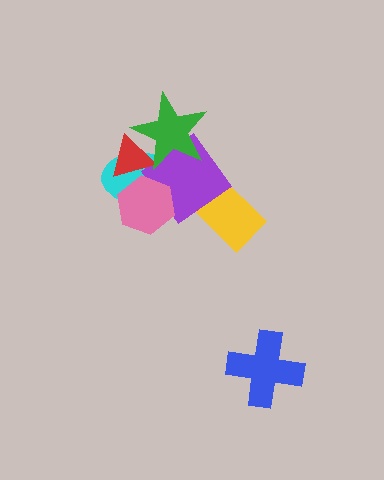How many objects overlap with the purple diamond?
5 objects overlap with the purple diamond.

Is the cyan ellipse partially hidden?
Yes, it is partially covered by another shape.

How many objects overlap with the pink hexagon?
3 objects overlap with the pink hexagon.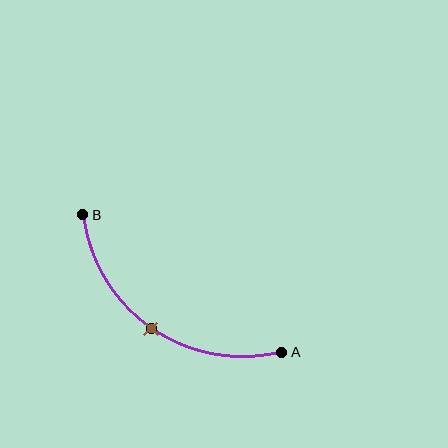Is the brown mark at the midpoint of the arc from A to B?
Yes. The brown mark lies on the arc at equal arc-length from both A and B — it is the arc midpoint.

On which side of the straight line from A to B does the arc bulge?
The arc bulges below and to the left of the straight line connecting A and B.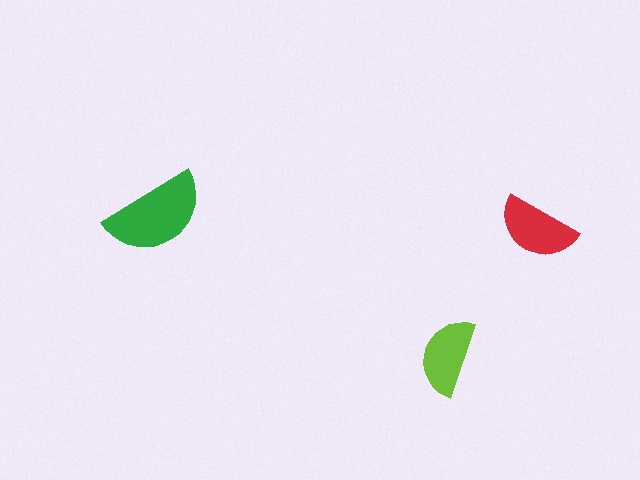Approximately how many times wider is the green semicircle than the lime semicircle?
About 1.5 times wider.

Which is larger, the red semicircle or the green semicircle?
The green one.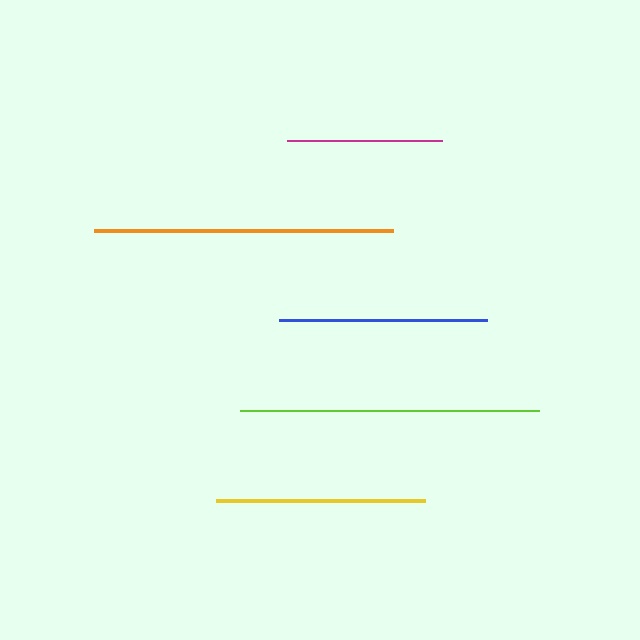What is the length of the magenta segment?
The magenta segment is approximately 155 pixels long.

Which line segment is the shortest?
The magenta line is the shortest at approximately 155 pixels.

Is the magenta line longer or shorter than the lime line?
The lime line is longer than the magenta line.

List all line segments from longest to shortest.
From longest to shortest: orange, lime, blue, yellow, magenta.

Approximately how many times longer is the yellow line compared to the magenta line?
The yellow line is approximately 1.3 times the length of the magenta line.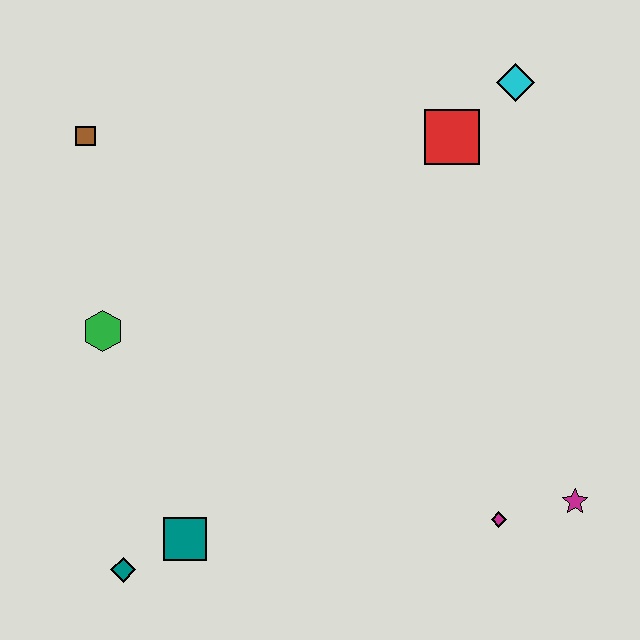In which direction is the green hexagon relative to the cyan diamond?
The green hexagon is to the left of the cyan diamond.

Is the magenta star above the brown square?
No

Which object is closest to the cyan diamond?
The red square is closest to the cyan diamond.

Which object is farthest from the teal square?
The cyan diamond is farthest from the teal square.